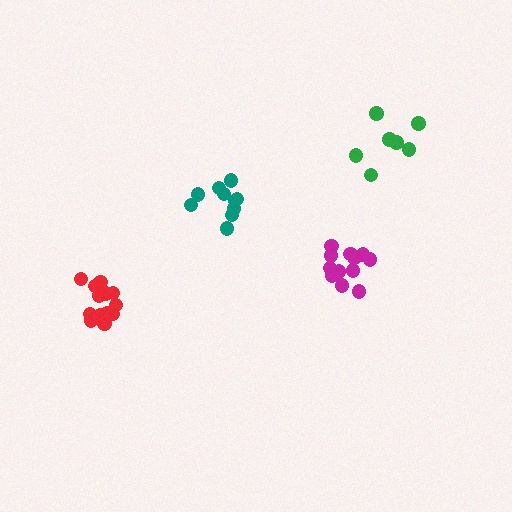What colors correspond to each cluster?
The clusters are colored: magenta, red, teal, green.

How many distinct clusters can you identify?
There are 4 distinct clusters.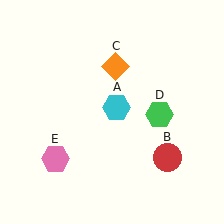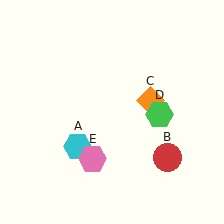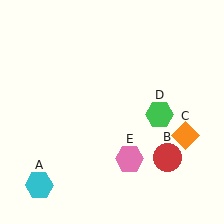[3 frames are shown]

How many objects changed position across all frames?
3 objects changed position: cyan hexagon (object A), orange diamond (object C), pink hexagon (object E).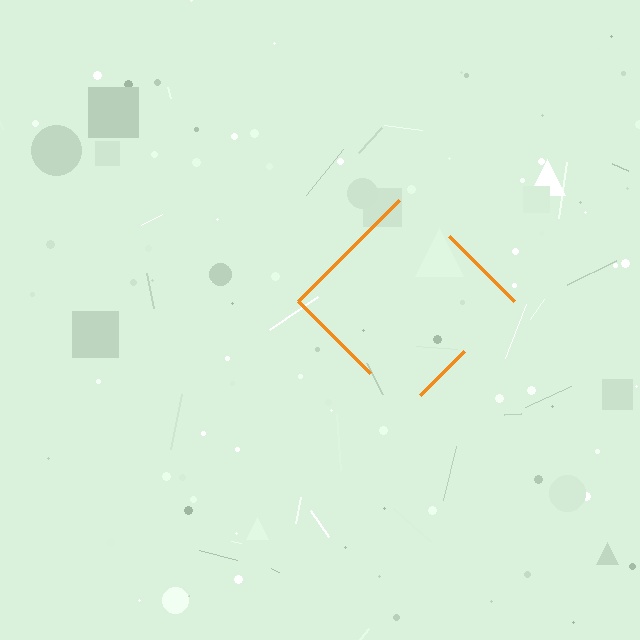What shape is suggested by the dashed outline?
The dashed outline suggests a diamond.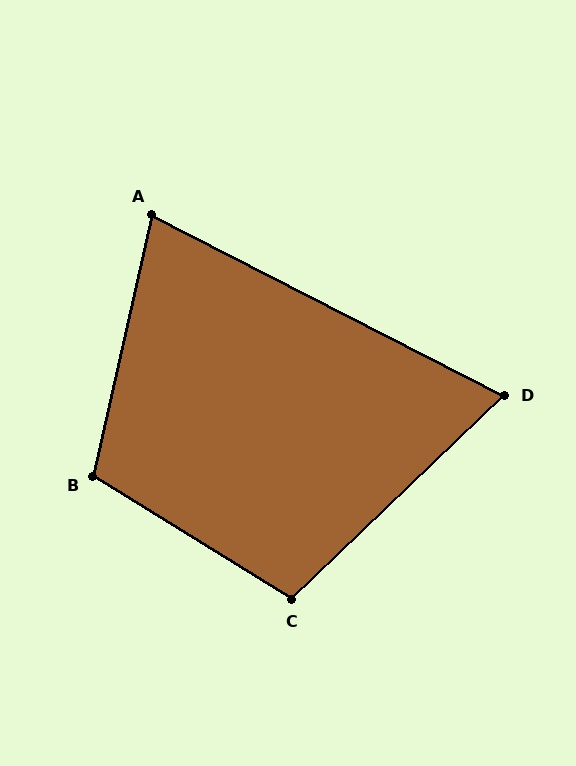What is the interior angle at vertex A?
Approximately 76 degrees (acute).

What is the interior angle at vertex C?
Approximately 104 degrees (obtuse).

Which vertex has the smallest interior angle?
D, at approximately 71 degrees.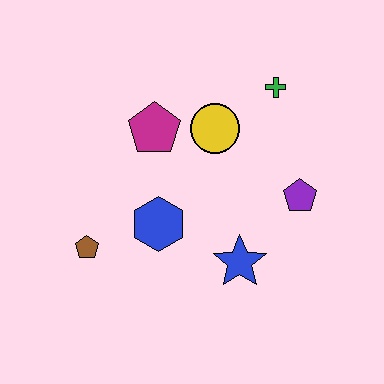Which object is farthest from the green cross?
The brown pentagon is farthest from the green cross.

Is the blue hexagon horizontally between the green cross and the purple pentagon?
No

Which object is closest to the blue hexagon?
The brown pentagon is closest to the blue hexagon.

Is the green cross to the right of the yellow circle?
Yes